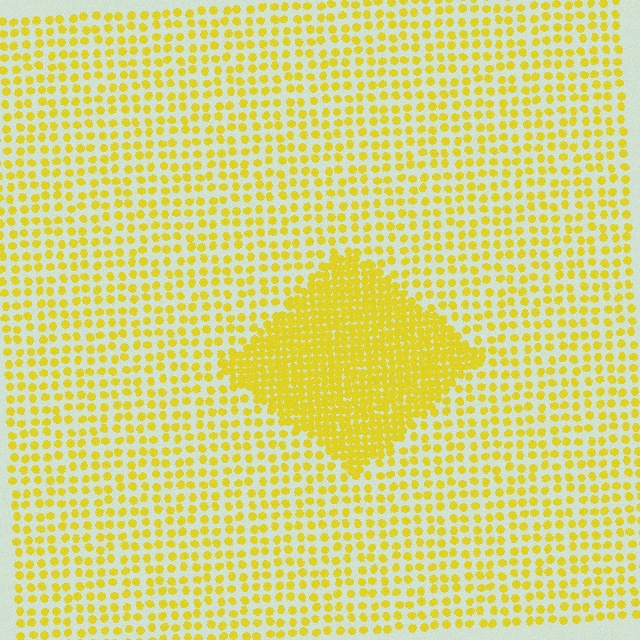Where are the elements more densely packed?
The elements are more densely packed inside the diamond boundary.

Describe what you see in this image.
The image contains small yellow elements arranged at two different densities. A diamond-shaped region is visible where the elements are more densely packed than the surrounding area.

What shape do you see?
I see a diamond.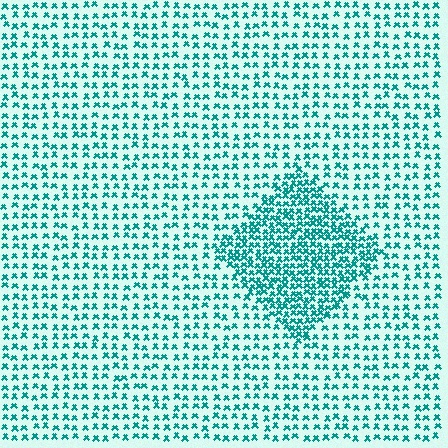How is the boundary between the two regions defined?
The boundary is defined by a change in element density (approximately 2.1x ratio). All elements are the same color, size, and shape.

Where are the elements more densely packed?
The elements are more densely packed inside the diamond boundary.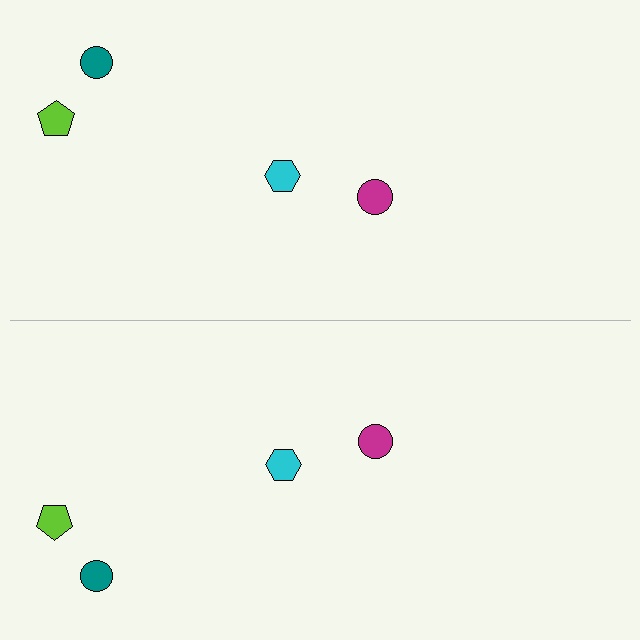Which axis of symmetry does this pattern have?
The pattern has a horizontal axis of symmetry running through the center of the image.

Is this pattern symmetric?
Yes, this pattern has bilateral (reflection) symmetry.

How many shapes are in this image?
There are 8 shapes in this image.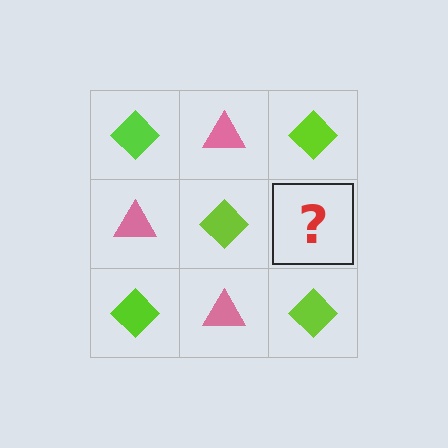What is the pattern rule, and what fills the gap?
The rule is that it alternates lime diamond and pink triangle in a checkerboard pattern. The gap should be filled with a pink triangle.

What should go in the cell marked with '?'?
The missing cell should contain a pink triangle.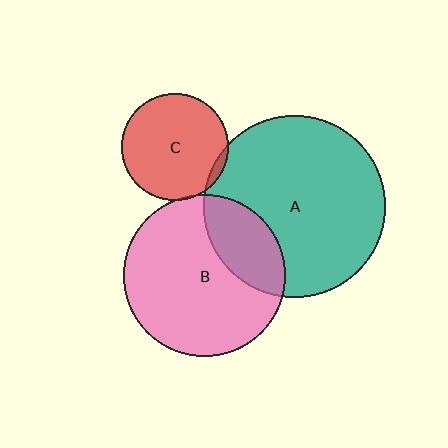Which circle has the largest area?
Circle A (teal).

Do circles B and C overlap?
Yes.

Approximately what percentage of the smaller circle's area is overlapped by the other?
Approximately 5%.